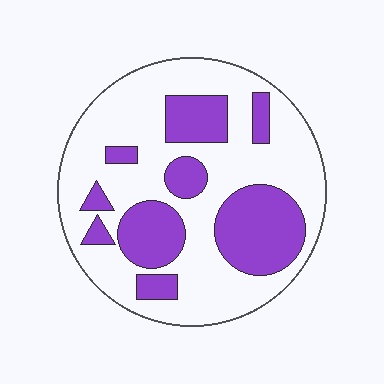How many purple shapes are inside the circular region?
9.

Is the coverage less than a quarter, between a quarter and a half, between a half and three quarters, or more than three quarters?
Between a quarter and a half.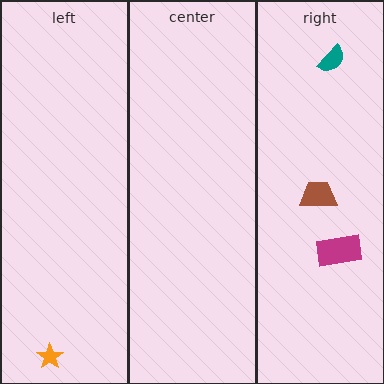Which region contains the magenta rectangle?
The right region.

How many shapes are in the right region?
3.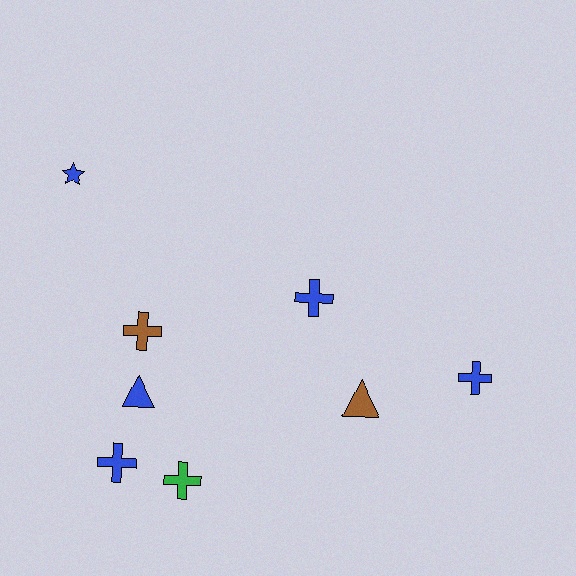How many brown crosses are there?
There is 1 brown cross.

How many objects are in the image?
There are 8 objects.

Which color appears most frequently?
Blue, with 5 objects.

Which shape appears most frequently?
Cross, with 5 objects.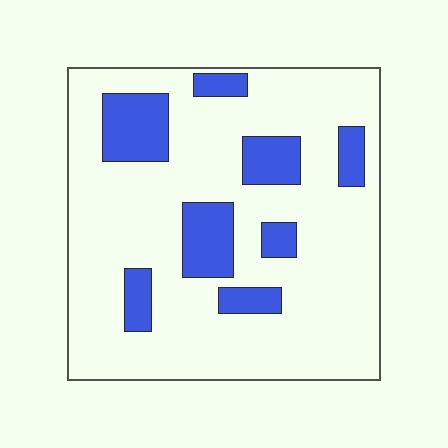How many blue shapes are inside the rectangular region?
8.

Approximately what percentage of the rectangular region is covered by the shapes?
Approximately 20%.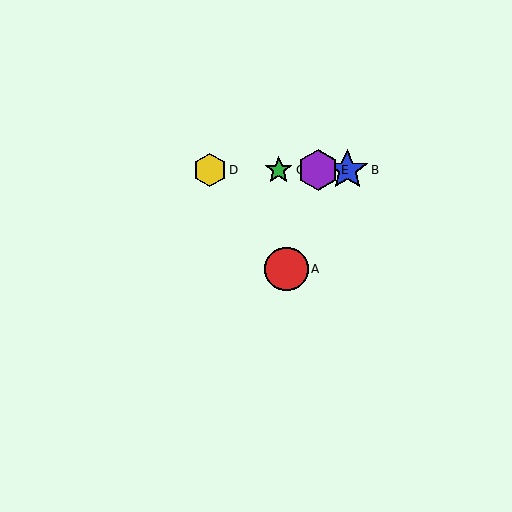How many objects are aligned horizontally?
4 objects (B, C, D, E) are aligned horizontally.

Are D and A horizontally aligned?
No, D is at y≈170 and A is at y≈269.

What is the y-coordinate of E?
Object E is at y≈170.